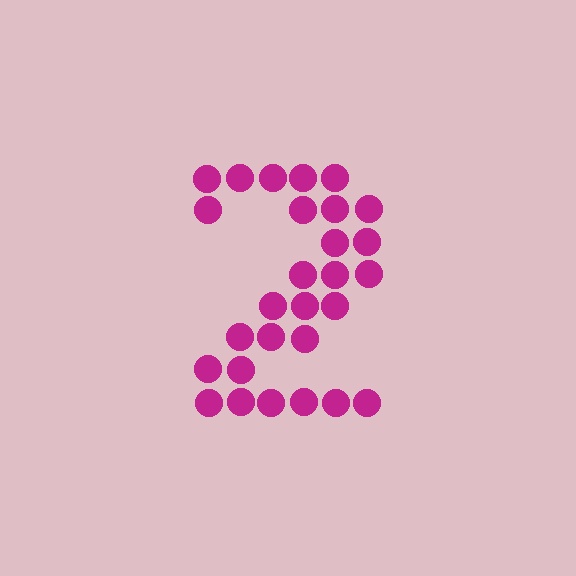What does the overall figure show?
The overall figure shows the digit 2.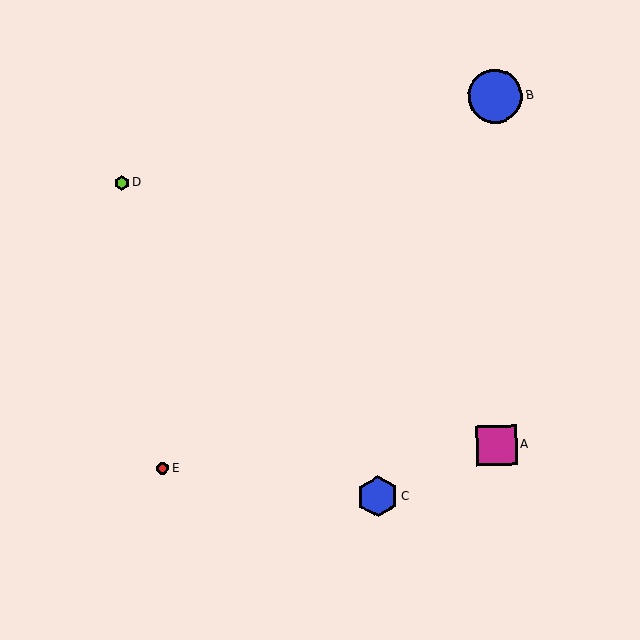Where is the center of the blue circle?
The center of the blue circle is at (495, 96).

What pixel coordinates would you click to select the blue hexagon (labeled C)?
Click at (378, 497) to select the blue hexagon C.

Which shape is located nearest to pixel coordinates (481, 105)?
The blue circle (labeled B) at (495, 96) is nearest to that location.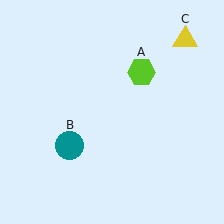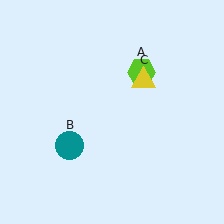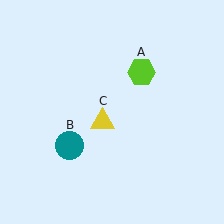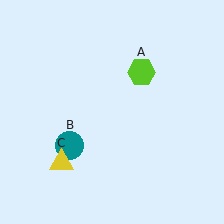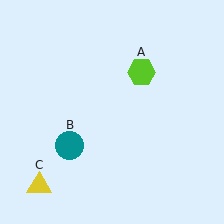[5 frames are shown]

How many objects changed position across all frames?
1 object changed position: yellow triangle (object C).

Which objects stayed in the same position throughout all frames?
Lime hexagon (object A) and teal circle (object B) remained stationary.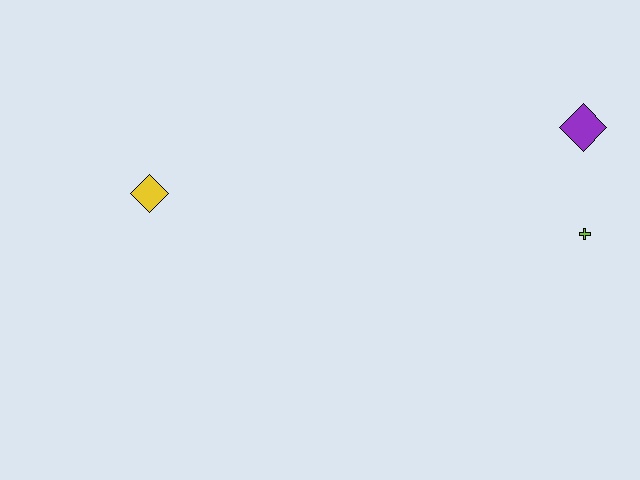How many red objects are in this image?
There are no red objects.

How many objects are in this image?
There are 3 objects.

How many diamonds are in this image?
There are 2 diamonds.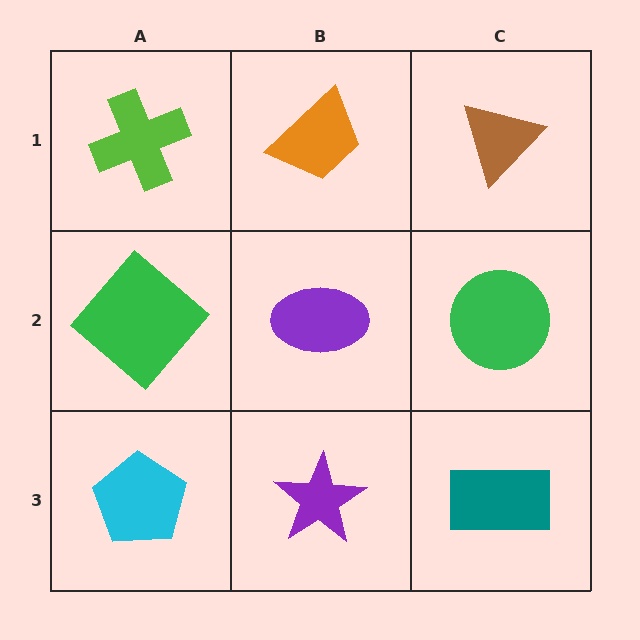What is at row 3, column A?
A cyan pentagon.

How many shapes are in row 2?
3 shapes.